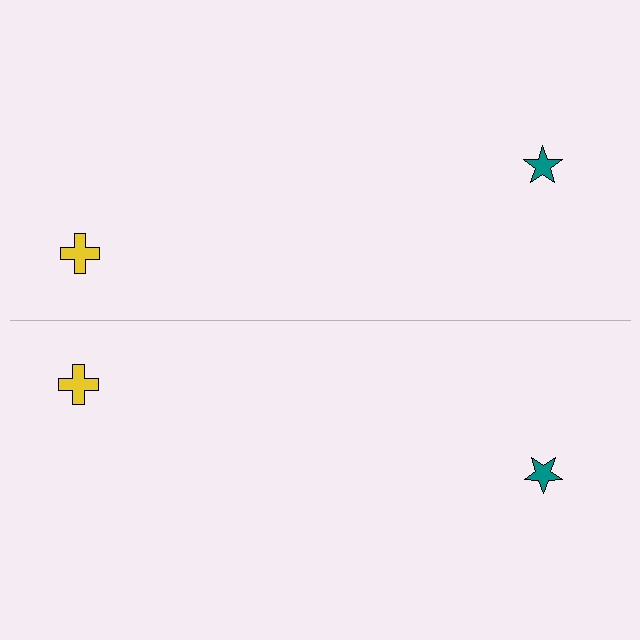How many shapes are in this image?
There are 4 shapes in this image.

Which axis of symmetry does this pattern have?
The pattern has a horizontal axis of symmetry running through the center of the image.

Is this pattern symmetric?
Yes, this pattern has bilateral (reflection) symmetry.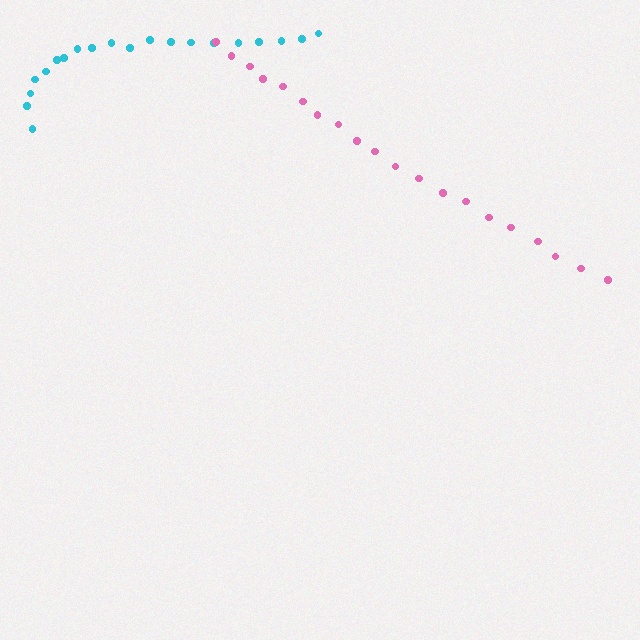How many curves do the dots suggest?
There are 2 distinct paths.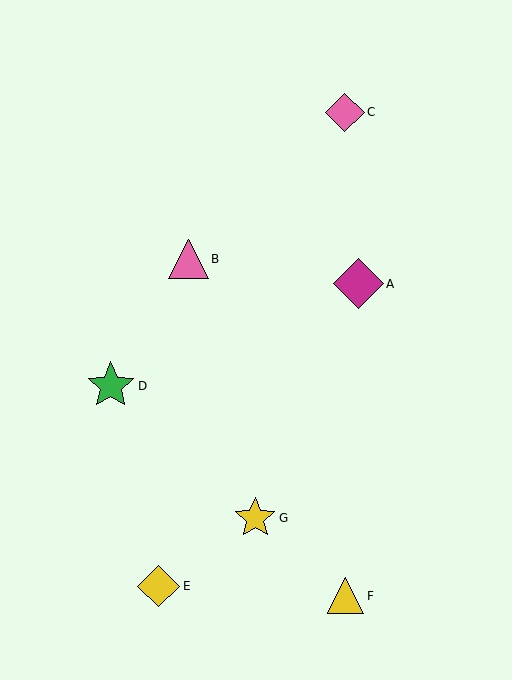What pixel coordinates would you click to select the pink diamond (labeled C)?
Click at (345, 112) to select the pink diamond C.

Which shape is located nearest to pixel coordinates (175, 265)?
The pink triangle (labeled B) at (188, 259) is nearest to that location.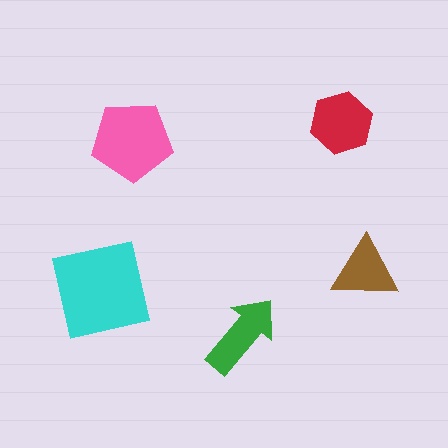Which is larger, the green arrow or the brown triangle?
The green arrow.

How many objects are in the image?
There are 5 objects in the image.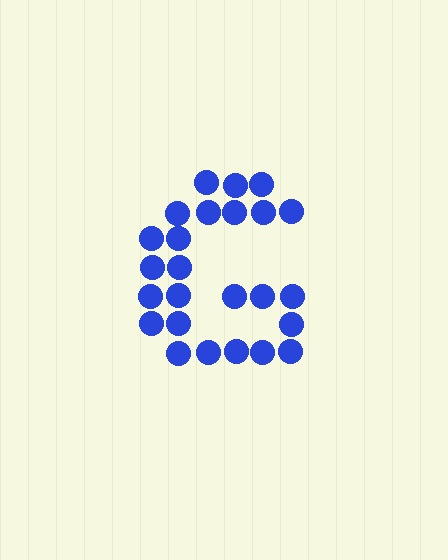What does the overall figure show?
The overall figure shows the letter G.